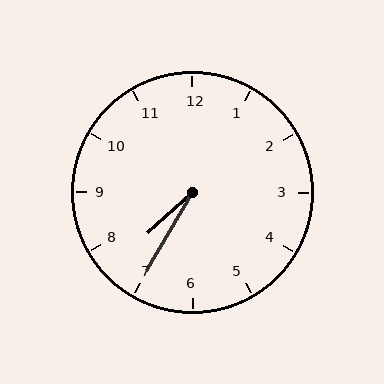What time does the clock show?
7:35.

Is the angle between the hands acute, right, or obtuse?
It is acute.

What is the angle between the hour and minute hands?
Approximately 18 degrees.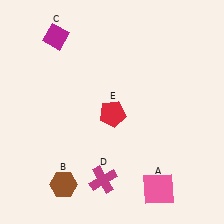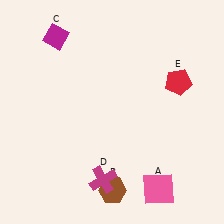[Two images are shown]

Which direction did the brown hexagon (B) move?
The brown hexagon (B) moved right.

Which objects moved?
The objects that moved are: the brown hexagon (B), the red pentagon (E).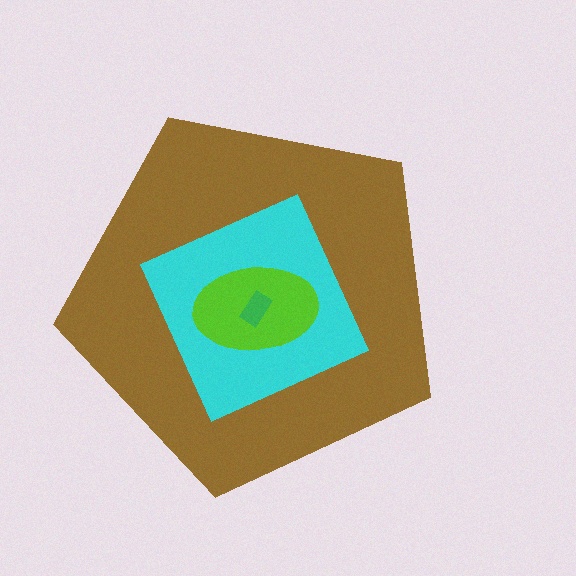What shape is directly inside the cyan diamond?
The lime ellipse.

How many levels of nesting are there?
4.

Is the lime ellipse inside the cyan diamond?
Yes.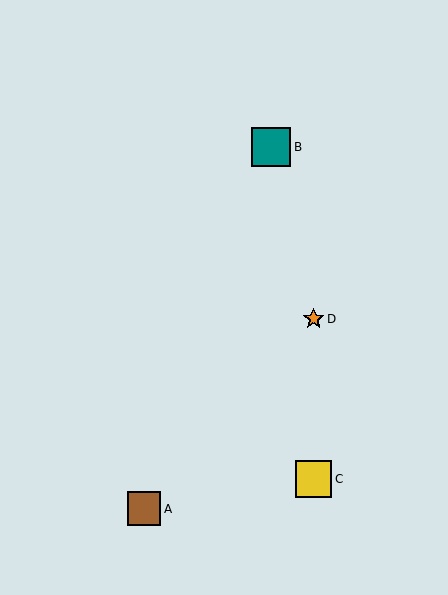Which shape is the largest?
The teal square (labeled B) is the largest.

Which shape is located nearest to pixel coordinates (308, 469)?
The yellow square (labeled C) at (313, 479) is nearest to that location.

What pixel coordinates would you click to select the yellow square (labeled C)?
Click at (313, 479) to select the yellow square C.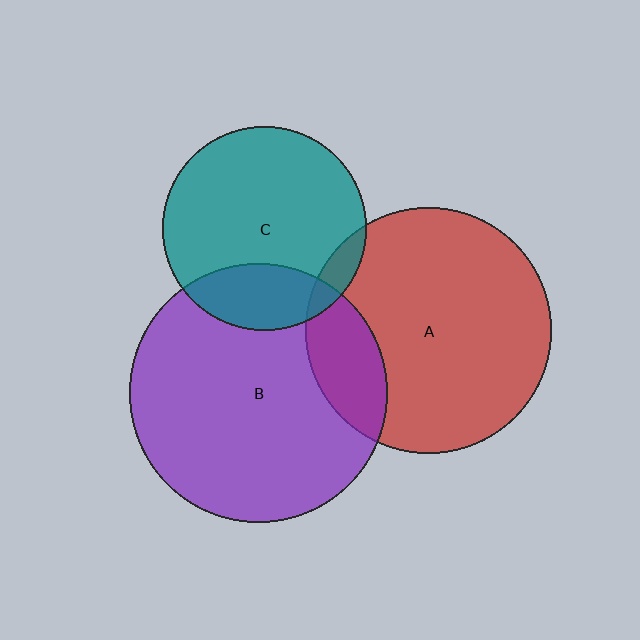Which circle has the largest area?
Circle B (purple).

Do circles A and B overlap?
Yes.